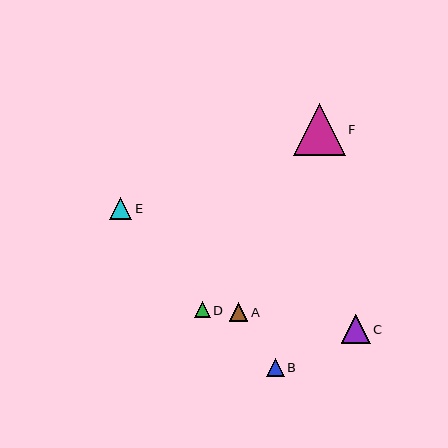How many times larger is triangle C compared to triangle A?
Triangle C is approximately 1.6 times the size of triangle A.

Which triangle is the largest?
Triangle F is the largest with a size of approximately 51 pixels.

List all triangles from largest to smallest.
From largest to smallest: F, C, E, A, B, D.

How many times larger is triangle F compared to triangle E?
Triangle F is approximately 2.3 times the size of triangle E.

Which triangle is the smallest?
Triangle D is the smallest with a size of approximately 16 pixels.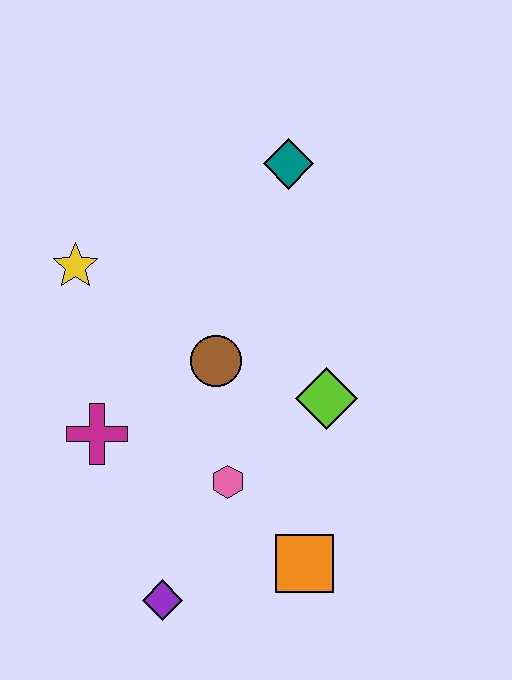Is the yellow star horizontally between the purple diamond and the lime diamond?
No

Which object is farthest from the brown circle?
The purple diamond is farthest from the brown circle.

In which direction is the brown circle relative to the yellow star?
The brown circle is to the right of the yellow star.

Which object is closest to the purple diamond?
The pink hexagon is closest to the purple diamond.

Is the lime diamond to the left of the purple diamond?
No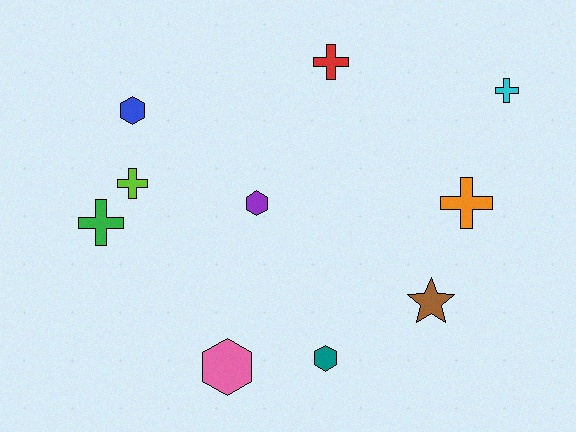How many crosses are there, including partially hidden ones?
There are 5 crosses.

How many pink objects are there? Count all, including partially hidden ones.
There is 1 pink object.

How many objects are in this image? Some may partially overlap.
There are 10 objects.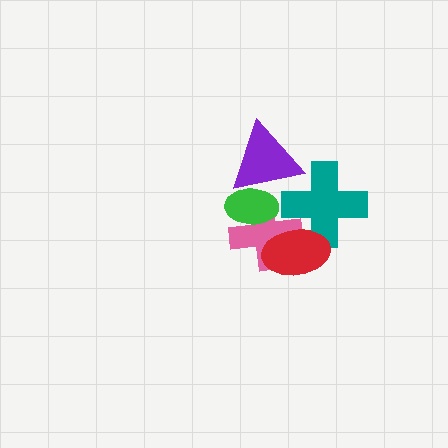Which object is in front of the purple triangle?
The teal cross is in front of the purple triangle.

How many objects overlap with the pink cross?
3 objects overlap with the pink cross.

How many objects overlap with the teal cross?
3 objects overlap with the teal cross.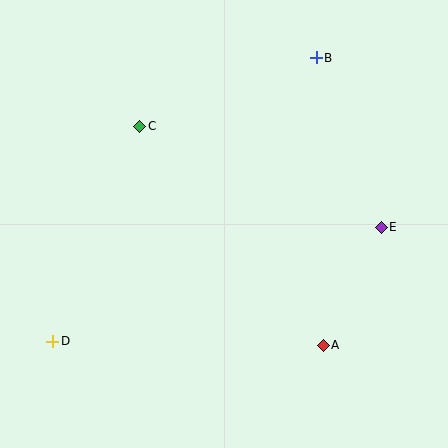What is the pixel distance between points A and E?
The distance between A and E is 132 pixels.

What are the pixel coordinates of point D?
Point D is at (53, 341).